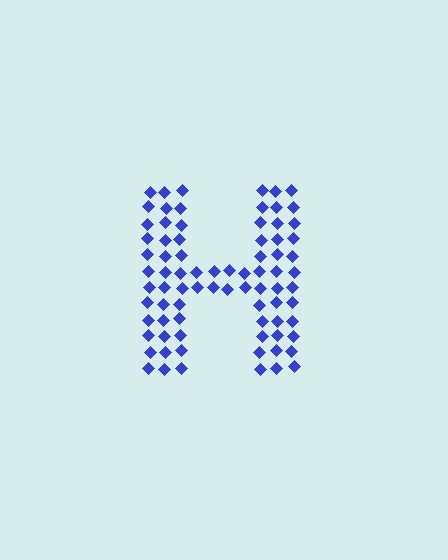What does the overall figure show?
The overall figure shows the letter H.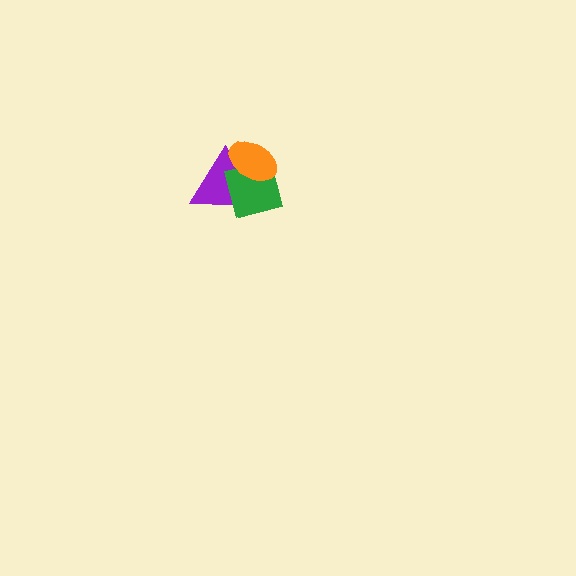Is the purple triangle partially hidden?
Yes, it is partially covered by another shape.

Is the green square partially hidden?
Yes, it is partially covered by another shape.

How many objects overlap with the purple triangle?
2 objects overlap with the purple triangle.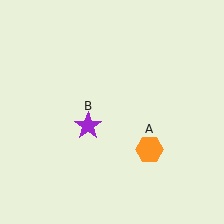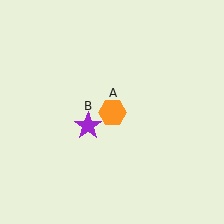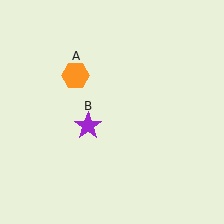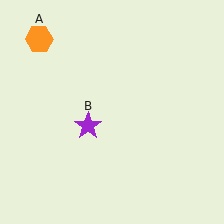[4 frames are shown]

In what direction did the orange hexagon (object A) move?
The orange hexagon (object A) moved up and to the left.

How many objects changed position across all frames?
1 object changed position: orange hexagon (object A).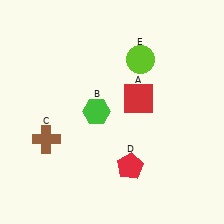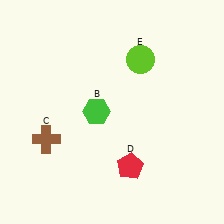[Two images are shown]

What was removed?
The red square (A) was removed in Image 2.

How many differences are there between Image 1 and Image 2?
There is 1 difference between the two images.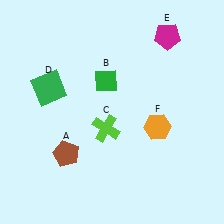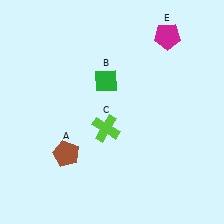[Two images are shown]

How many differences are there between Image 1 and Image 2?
There are 2 differences between the two images.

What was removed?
The orange hexagon (F), the green square (D) were removed in Image 2.